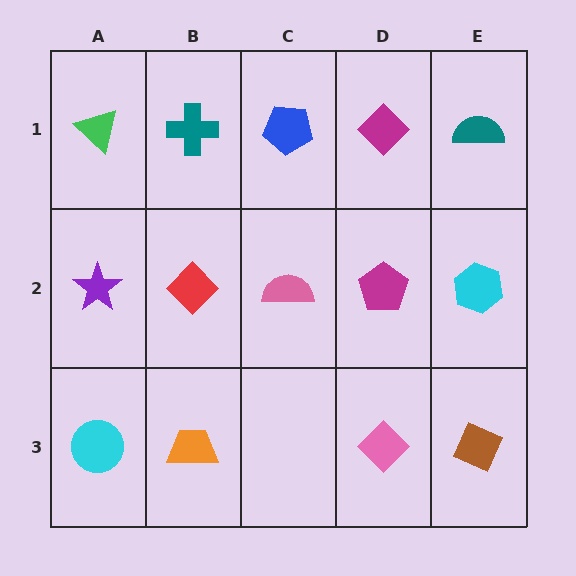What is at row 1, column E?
A teal semicircle.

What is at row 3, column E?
A brown diamond.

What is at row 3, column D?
A pink diamond.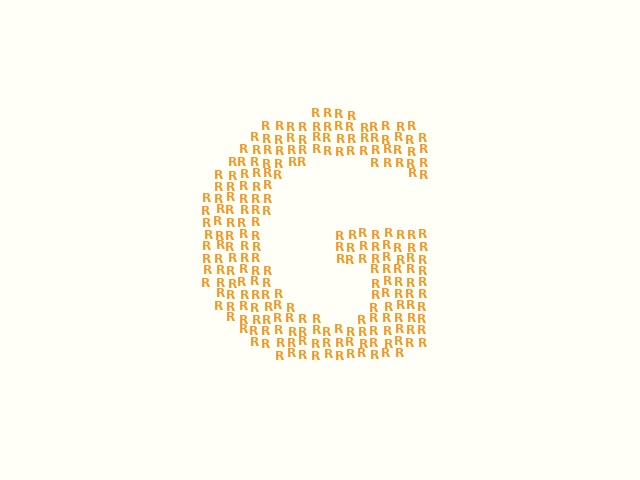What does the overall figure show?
The overall figure shows the letter G.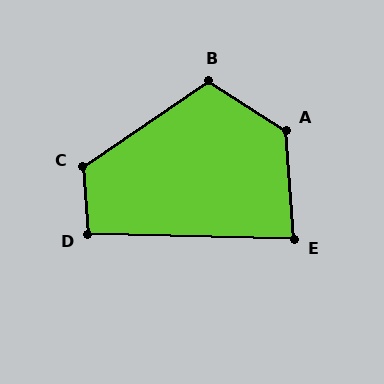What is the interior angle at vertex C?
Approximately 120 degrees (obtuse).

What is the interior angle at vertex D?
Approximately 96 degrees (obtuse).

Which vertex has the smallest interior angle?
E, at approximately 84 degrees.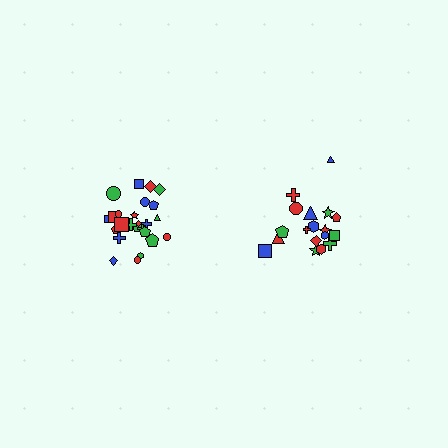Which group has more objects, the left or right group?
The left group.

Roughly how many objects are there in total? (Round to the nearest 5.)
Roughly 45 objects in total.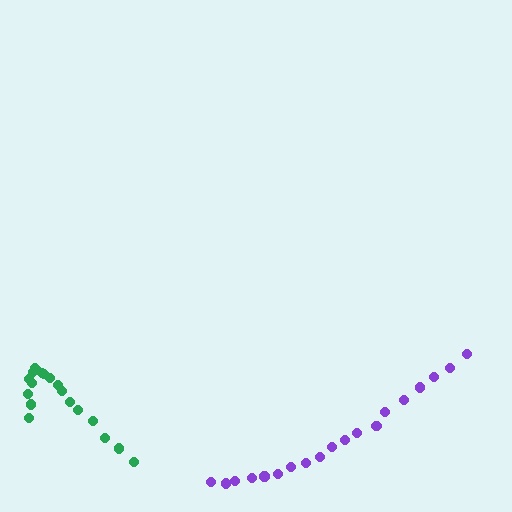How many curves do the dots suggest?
There are 2 distinct paths.